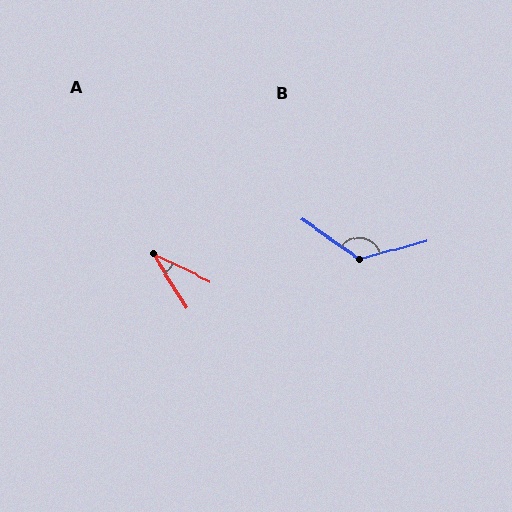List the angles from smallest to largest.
A (32°), B (131°).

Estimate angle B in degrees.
Approximately 131 degrees.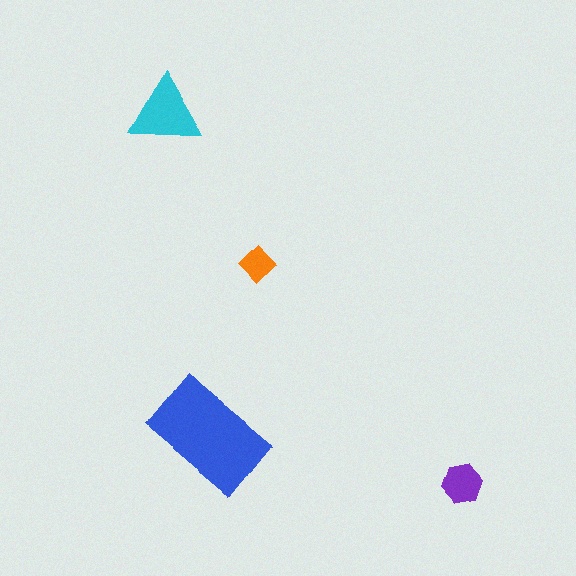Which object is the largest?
The blue rectangle.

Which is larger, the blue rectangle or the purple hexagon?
The blue rectangle.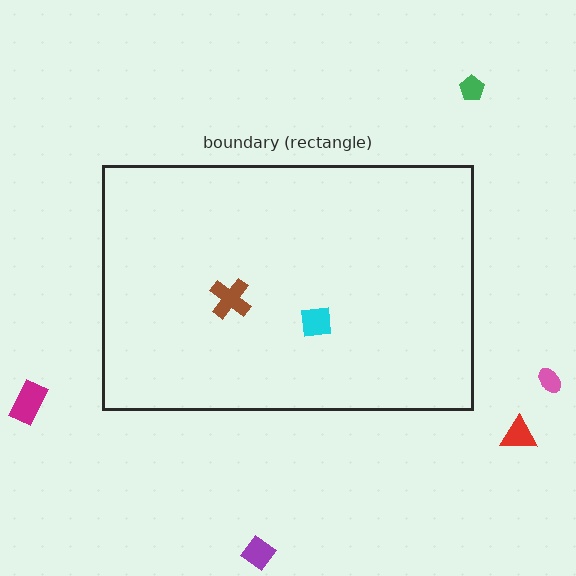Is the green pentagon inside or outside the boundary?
Outside.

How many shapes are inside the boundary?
2 inside, 5 outside.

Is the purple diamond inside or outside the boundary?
Outside.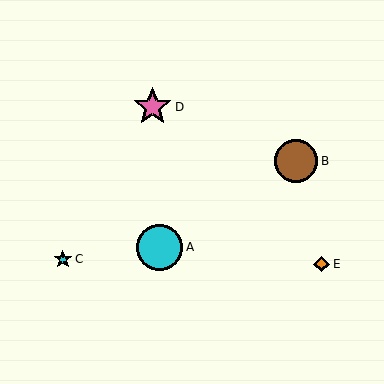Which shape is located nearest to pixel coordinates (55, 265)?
The cyan star (labeled C) at (63, 259) is nearest to that location.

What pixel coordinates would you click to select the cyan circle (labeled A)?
Click at (160, 247) to select the cyan circle A.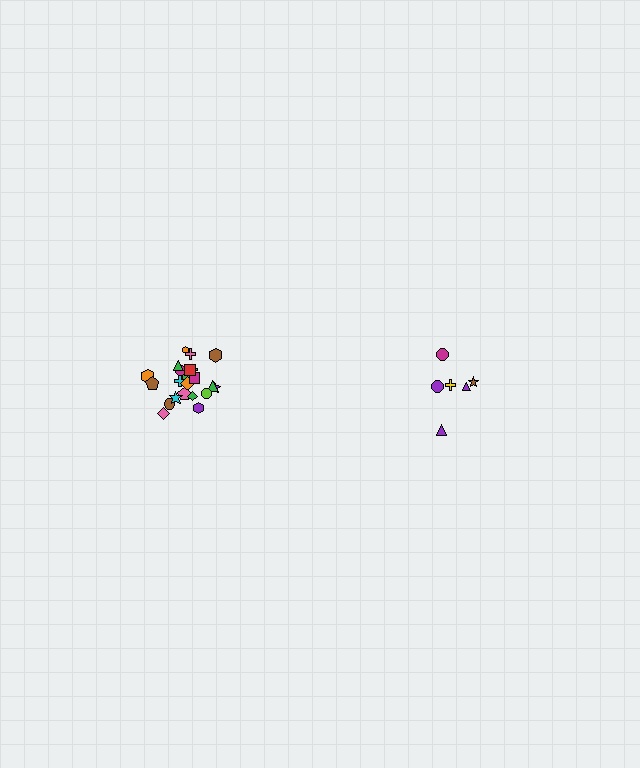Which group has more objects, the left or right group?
The left group.